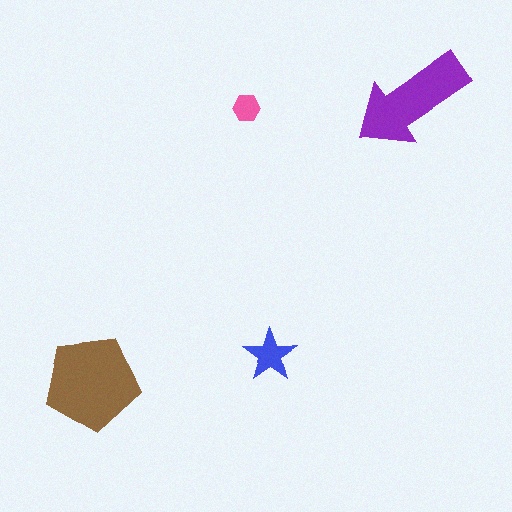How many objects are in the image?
There are 4 objects in the image.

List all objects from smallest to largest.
The pink hexagon, the blue star, the purple arrow, the brown pentagon.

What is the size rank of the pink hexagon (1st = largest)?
4th.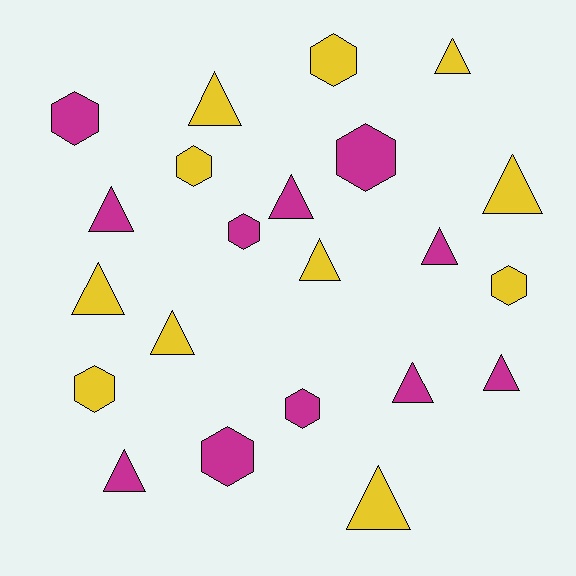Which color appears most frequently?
Magenta, with 11 objects.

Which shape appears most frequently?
Triangle, with 13 objects.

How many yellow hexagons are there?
There are 4 yellow hexagons.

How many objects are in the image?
There are 22 objects.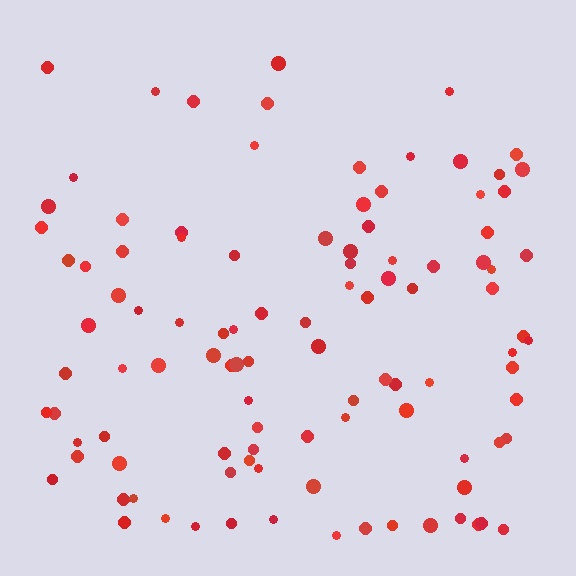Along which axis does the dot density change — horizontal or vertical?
Vertical.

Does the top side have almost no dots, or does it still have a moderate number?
Still a moderate number, just noticeably fewer than the bottom.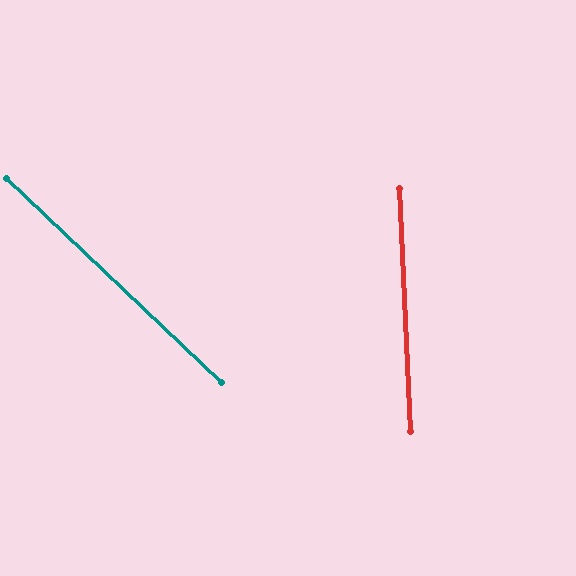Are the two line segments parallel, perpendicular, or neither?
Neither parallel nor perpendicular — they differ by about 44°.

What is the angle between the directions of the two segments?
Approximately 44 degrees.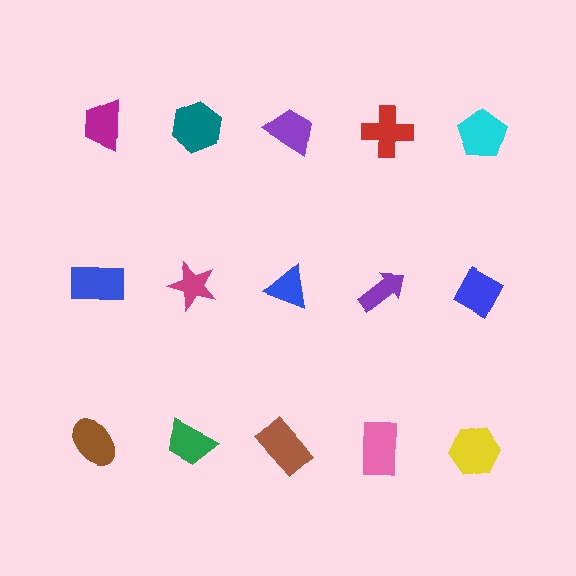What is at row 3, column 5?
A yellow hexagon.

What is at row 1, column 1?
A magenta trapezoid.